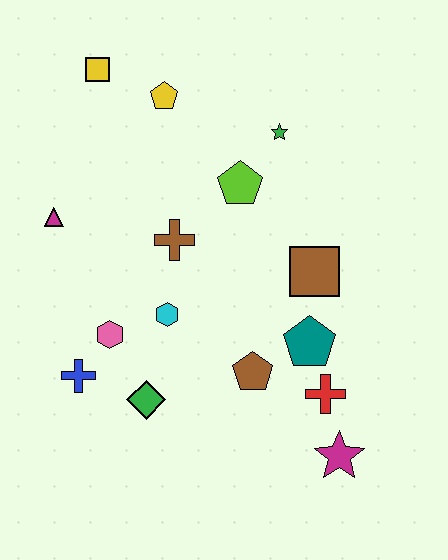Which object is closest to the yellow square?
The yellow pentagon is closest to the yellow square.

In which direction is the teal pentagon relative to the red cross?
The teal pentagon is above the red cross.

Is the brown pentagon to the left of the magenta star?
Yes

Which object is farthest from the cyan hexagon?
The yellow square is farthest from the cyan hexagon.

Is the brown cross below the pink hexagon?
No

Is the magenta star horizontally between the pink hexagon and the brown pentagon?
No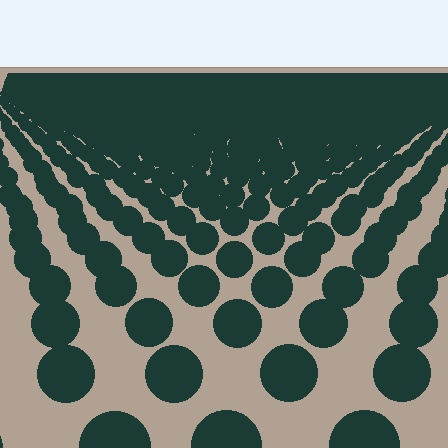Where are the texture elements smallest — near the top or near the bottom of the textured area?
Near the top.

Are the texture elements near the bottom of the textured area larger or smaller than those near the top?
Larger. Near the bottom, elements are closer to the viewer and appear at a bigger on-screen size.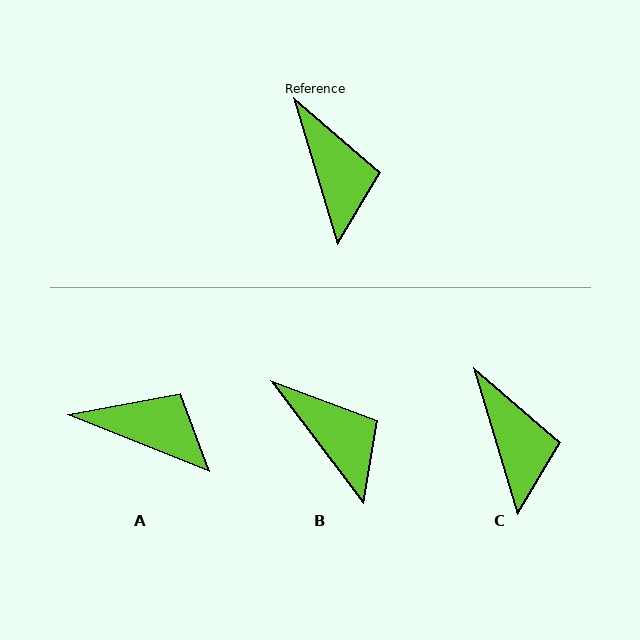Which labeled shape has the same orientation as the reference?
C.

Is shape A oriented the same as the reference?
No, it is off by about 51 degrees.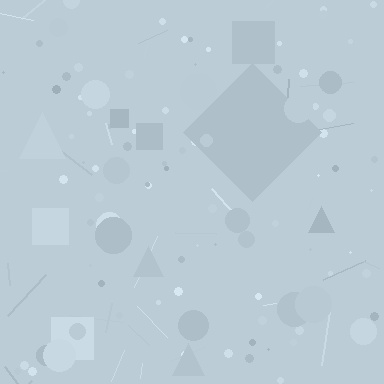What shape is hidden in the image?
A diamond is hidden in the image.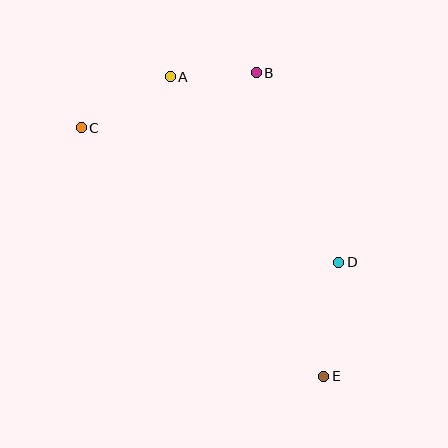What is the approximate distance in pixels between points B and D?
The distance between B and D is approximately 207 pixels.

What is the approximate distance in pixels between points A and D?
The distance between A and D is approximately 251 pixels.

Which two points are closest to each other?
Points A and B are closest to each other.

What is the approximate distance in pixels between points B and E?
The distance between B and E is approximately 311 pixels.